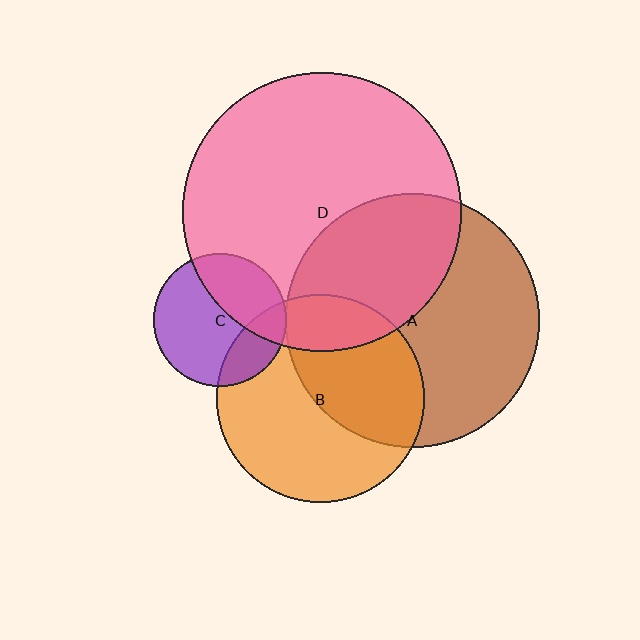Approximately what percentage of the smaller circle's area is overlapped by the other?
Approximately 40%.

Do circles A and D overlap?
Yes.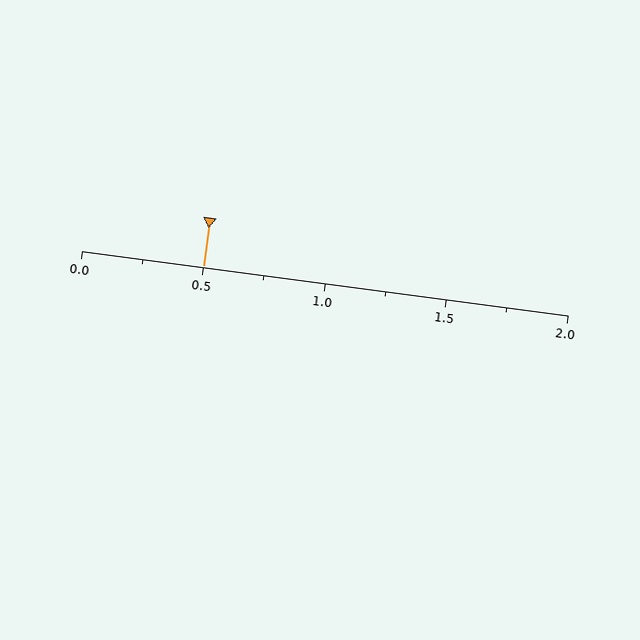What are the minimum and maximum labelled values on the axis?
The axis runs from 0.0 to 2.0.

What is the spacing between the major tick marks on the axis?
The major ticks are spaced 0.5 apart.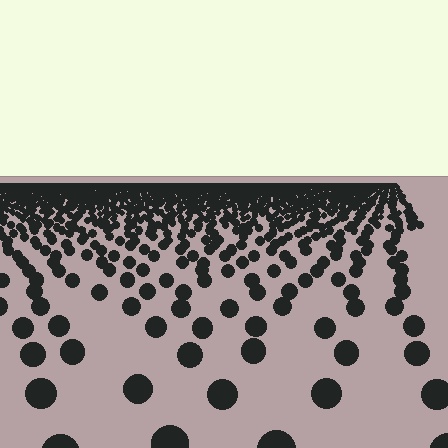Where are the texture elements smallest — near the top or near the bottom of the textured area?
Near the top.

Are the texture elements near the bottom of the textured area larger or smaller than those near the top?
Larger. Near the bottom, elements are closer to the viewer and appear at a bigger on-screen size.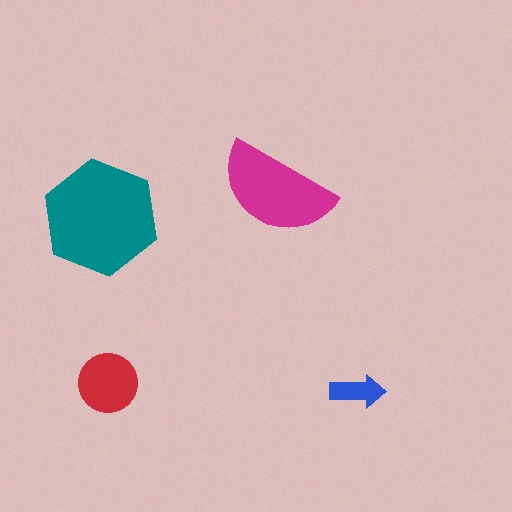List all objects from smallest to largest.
The blue arrow, the red circle, the magenta semicircle, the teal hexagon.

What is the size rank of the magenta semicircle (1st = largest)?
2nd.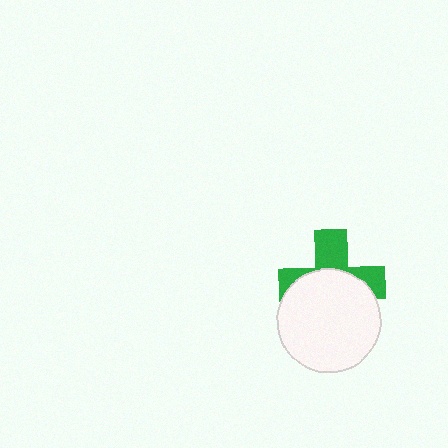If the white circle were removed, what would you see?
You would see the complete green cross.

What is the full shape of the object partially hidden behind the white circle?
The partially hidden object is a green cross.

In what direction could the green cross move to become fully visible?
The green cross could move up. That would shift it out from behind the white circle entirely.